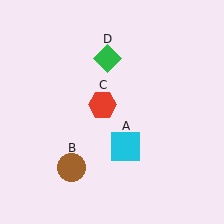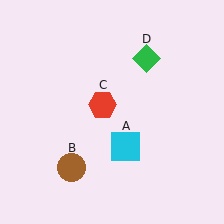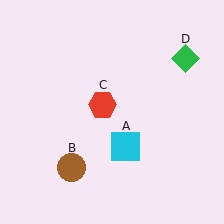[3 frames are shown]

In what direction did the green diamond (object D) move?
The green diamond (object D) moved right.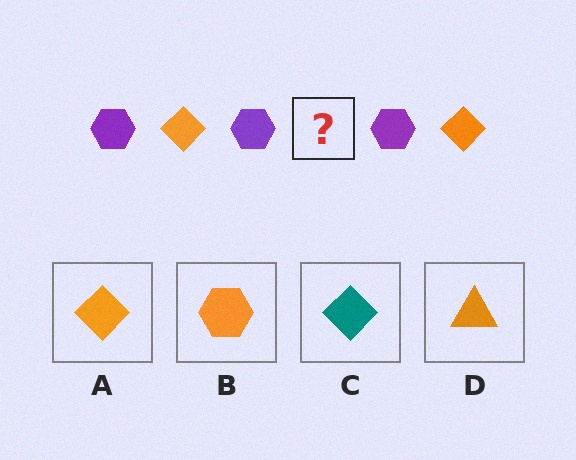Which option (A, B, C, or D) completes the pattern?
A.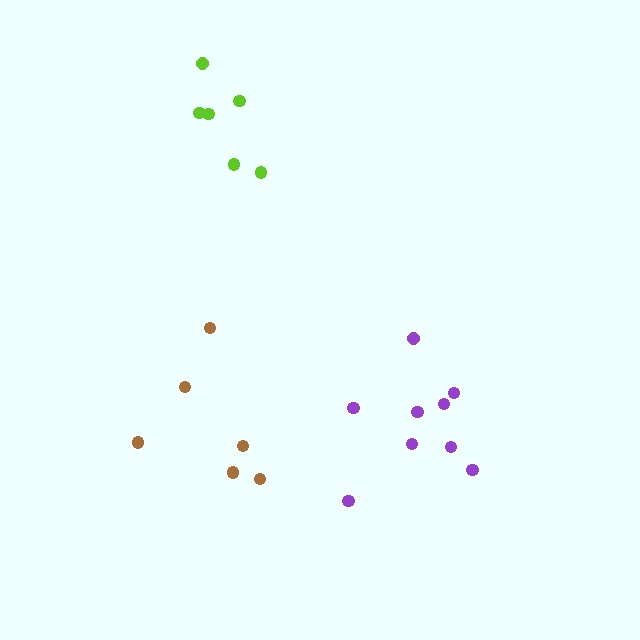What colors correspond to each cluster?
The clusters are colored: brown, purple, lime.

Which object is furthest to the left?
The brown cluster is leftmost.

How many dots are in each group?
Group 1: 6 dots, Group 2: 9 dots, Group 3: 6 dots (21 total).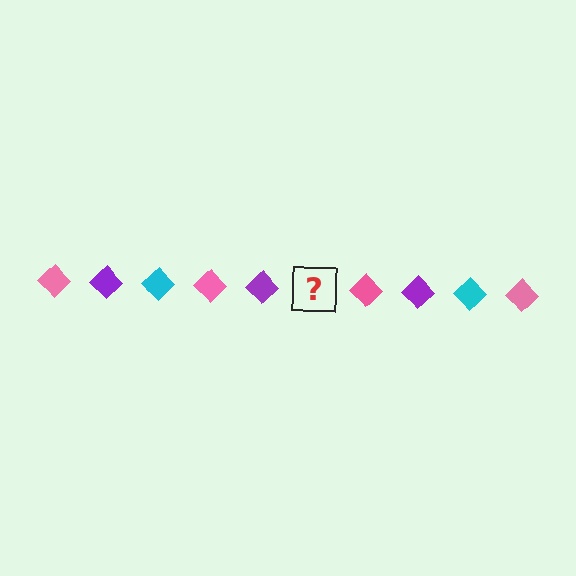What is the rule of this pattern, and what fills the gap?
The rule is that the pattern cycles through pink, purple, cyan diamonds. The gap should be filled with a cyan diamond.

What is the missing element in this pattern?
The missing element is a cyan diamond.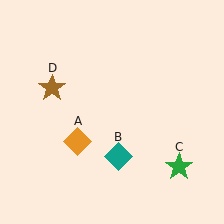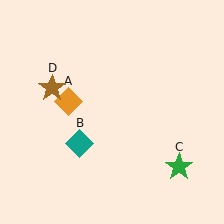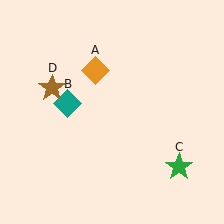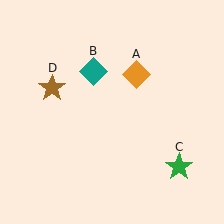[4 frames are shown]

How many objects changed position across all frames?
2 objects changed position: orange diamond (object A), teal diamond (object B).